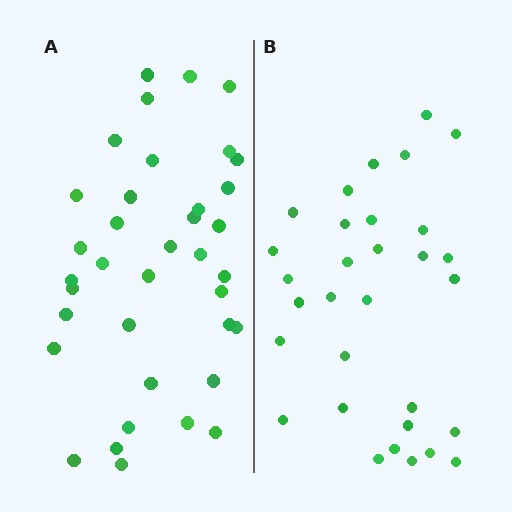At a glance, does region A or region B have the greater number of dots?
Region A (the left region) has more dots.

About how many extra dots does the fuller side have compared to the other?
Region A has about 6 more dots than region B.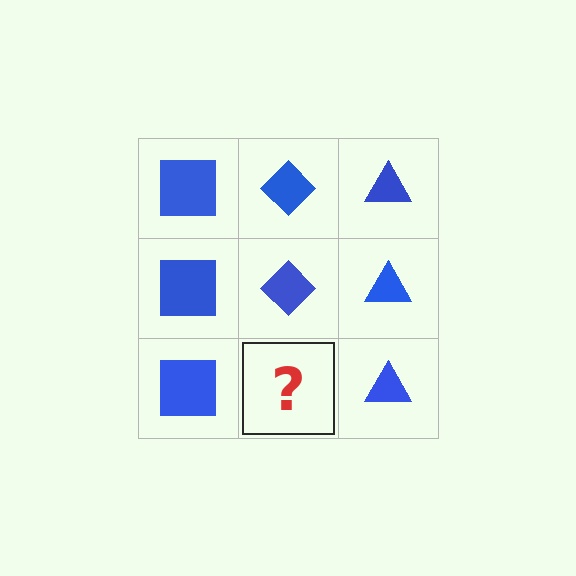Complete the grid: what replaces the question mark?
The question mark should be replaced with a blue diamond.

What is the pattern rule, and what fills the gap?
The rule is that each column has a consistent shape. The gap should be filled with a blue diamond.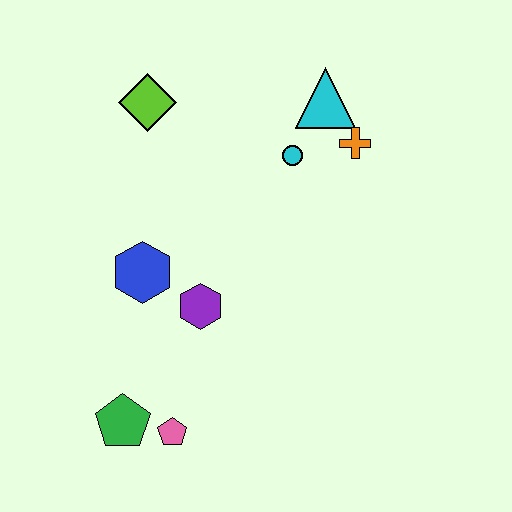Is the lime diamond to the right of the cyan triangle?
No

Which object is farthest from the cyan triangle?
The green pentagon is farthest from the cyan triangle.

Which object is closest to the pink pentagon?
The green pentagon is closest to the pink pentagon.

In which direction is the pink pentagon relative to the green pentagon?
The pink pentagon is to the right of the green pentagon.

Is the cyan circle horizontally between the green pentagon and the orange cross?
Yes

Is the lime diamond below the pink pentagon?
No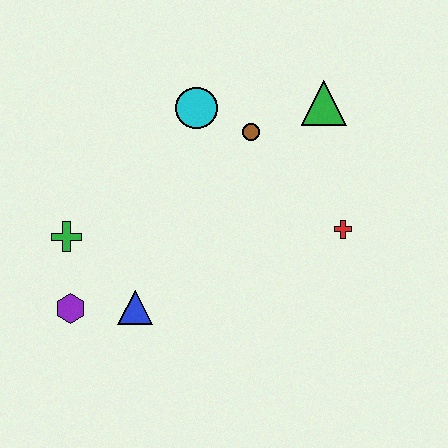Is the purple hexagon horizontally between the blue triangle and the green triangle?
No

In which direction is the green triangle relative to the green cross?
The green triangle is to the right of the green cross.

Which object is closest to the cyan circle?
The brown circle is closest to the cyan circle.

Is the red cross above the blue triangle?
Yes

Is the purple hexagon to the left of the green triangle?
Yes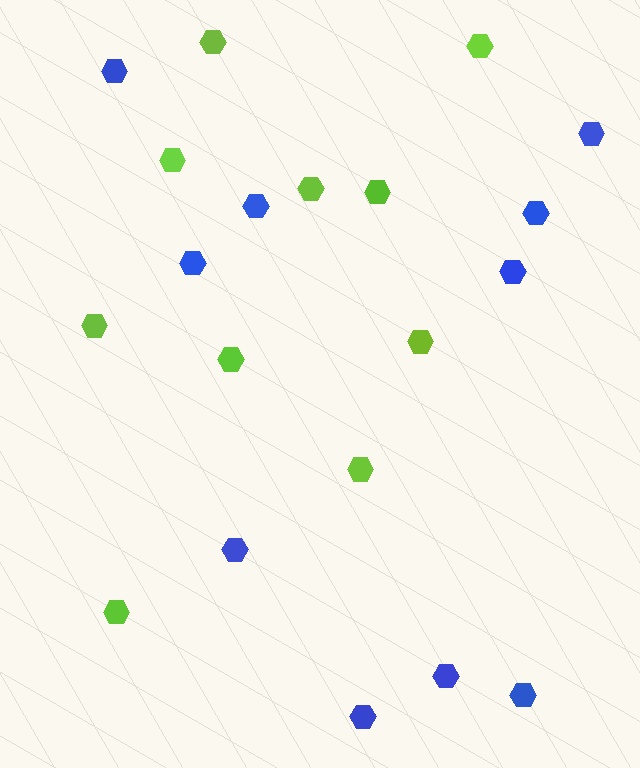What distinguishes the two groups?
There are 2 groups: one group of blue hexagons (10) and one group of lime hexagons (10).